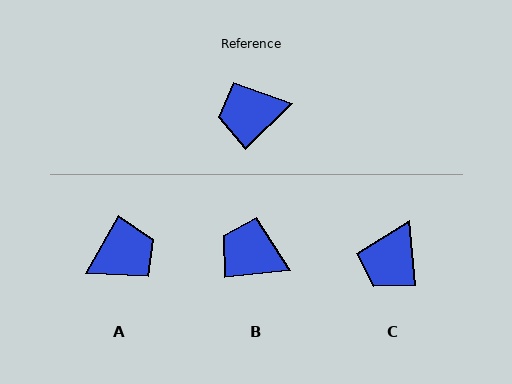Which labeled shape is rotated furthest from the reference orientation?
A, about 163 degrees away.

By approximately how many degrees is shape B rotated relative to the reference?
Approximately 38 degrees clockwise.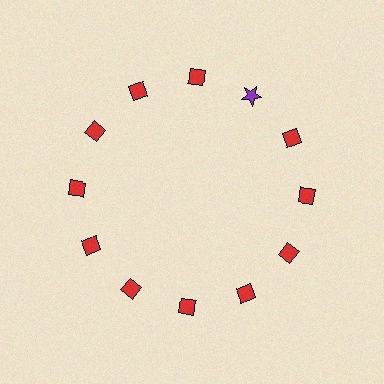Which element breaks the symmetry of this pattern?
The purple star at roughly the 1 o'clock position breaks the symmetry. All other shapes are red diamonds.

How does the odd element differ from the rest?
It differs in both color (purple instead of red) and shape (star instead of diamond).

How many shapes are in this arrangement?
There are 12 shapes arranged in a ring pattern.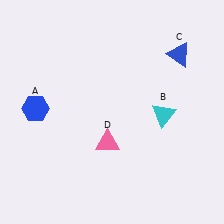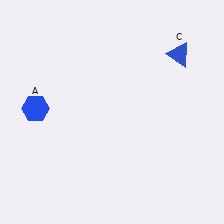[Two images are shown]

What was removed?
The pink triangle (D), the cyan triangle (B) were removed in Image 2.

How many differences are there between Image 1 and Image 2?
There are 2 differences between the two images.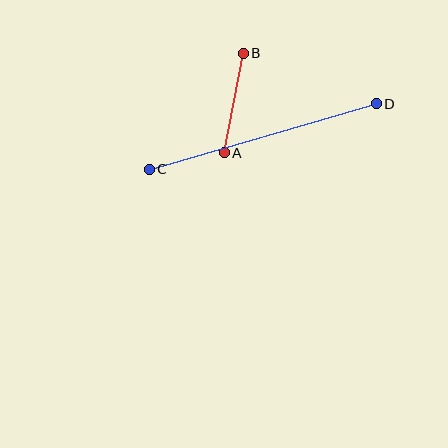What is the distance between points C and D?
The distance is approximately 236 pixels.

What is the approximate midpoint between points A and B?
The midpoint is at approximately (234, 103) pixels.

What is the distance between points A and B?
The distance is approximately 101 pixels.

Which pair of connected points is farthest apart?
Points C and D are farthest apart.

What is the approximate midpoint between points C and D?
The midpoint is at approximately (263, 137) pixels.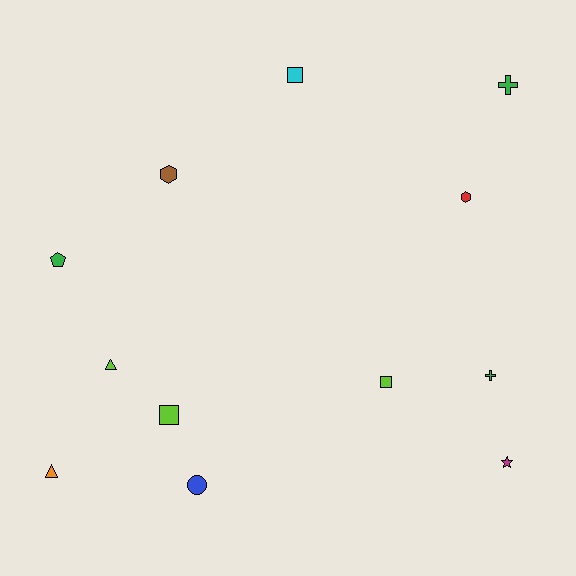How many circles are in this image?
There is 1 circle.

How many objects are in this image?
There are 12 objects.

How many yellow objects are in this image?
There are no yellow objects.